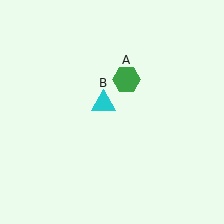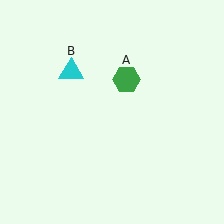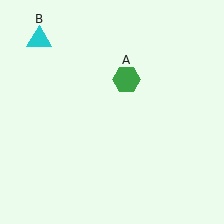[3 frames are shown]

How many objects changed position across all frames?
1 object changed position: cyan triangle (object B).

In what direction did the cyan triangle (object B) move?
The cyan triangle (object B) moved up and to the left.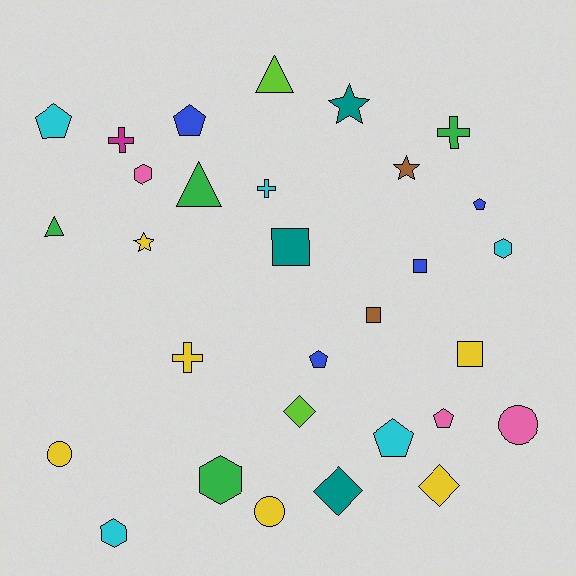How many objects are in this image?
There are 30 objects.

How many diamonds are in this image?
There are 3 diamonds.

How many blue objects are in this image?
There are 4 blue objects.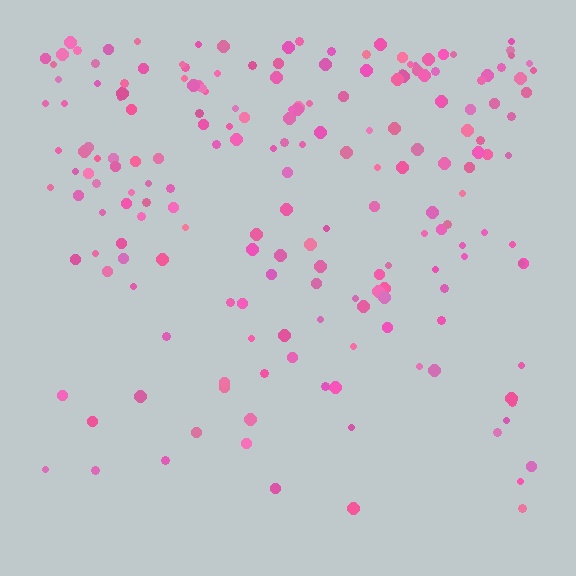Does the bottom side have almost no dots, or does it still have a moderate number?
Still a moderate number, just noticeably fewer than the top.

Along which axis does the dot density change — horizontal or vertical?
Vertical.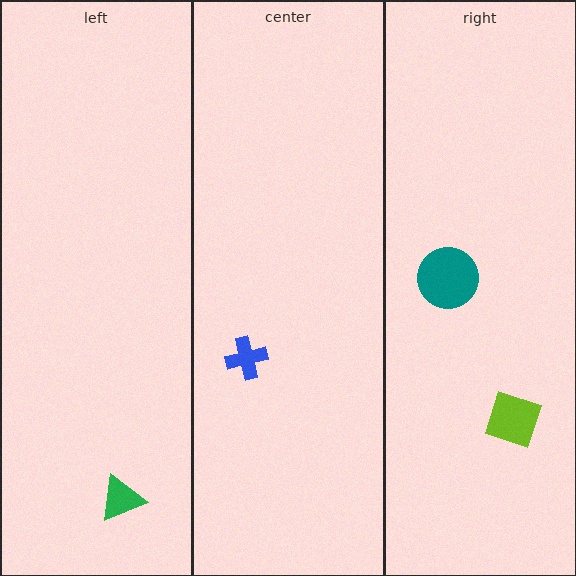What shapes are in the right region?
The lime diamond, the teal circle.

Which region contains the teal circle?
The right region.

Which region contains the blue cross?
The center region.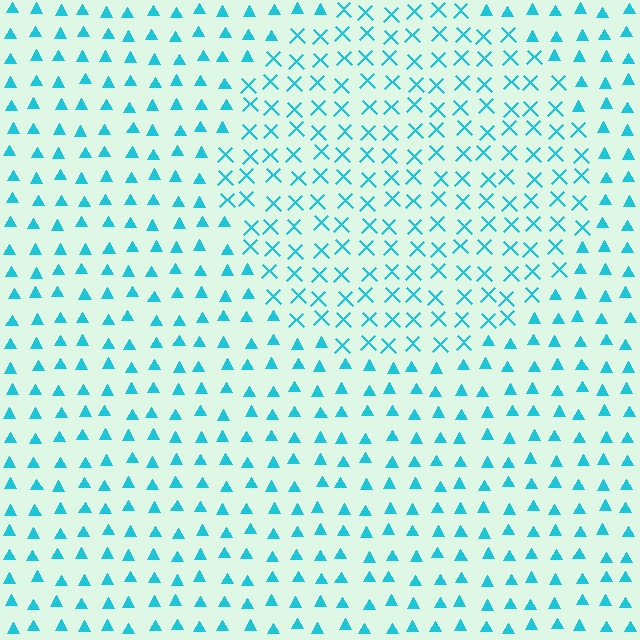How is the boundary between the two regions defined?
The boundary is defined by a change in element shape: X marks inside vs. triangles outside. All elements share the same color and spacing.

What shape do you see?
I see a circle.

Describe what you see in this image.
The image is filled with small cyan elements arranged in a uniform grid. A circle-shaped region contains X marks, while the surrounding area contains triangles. The boundary is defined purely by the change in element shape.